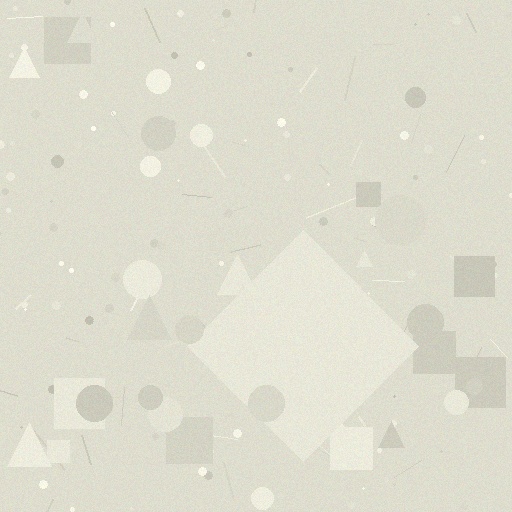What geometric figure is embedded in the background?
A diamond is embedded in the background.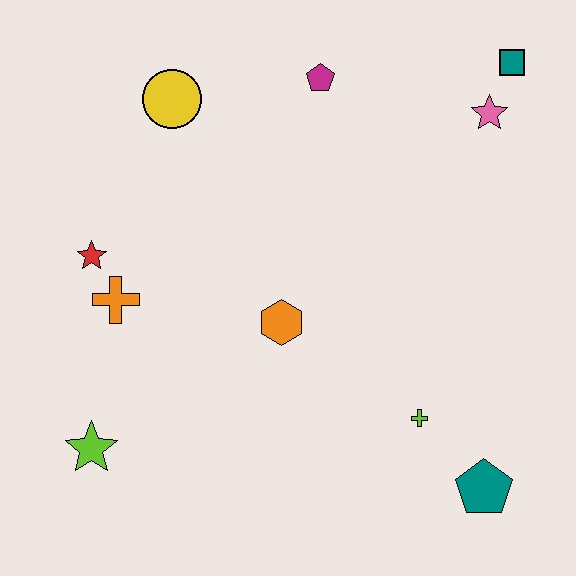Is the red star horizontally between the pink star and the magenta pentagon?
No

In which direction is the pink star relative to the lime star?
The pink star is to the right of the lime star.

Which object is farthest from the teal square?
The lime star is farthest from the teal square.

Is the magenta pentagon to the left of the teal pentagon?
Yes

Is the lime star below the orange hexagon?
Yes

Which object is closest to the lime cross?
The teal pentagon is closest to the lime cross.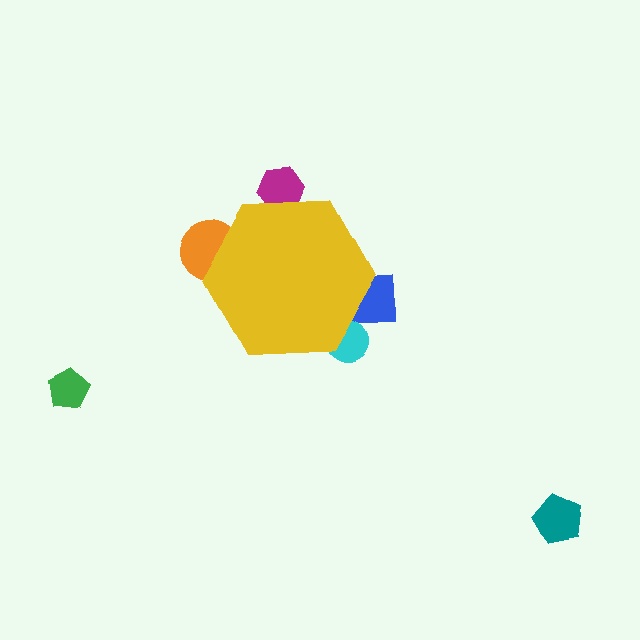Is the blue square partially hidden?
Yes, the blue square is partially hidden behind the yellow hexagon.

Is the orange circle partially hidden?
Yes, the orange circle is partially hidden behind the yellow hexagon.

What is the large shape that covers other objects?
A yellow hexagon.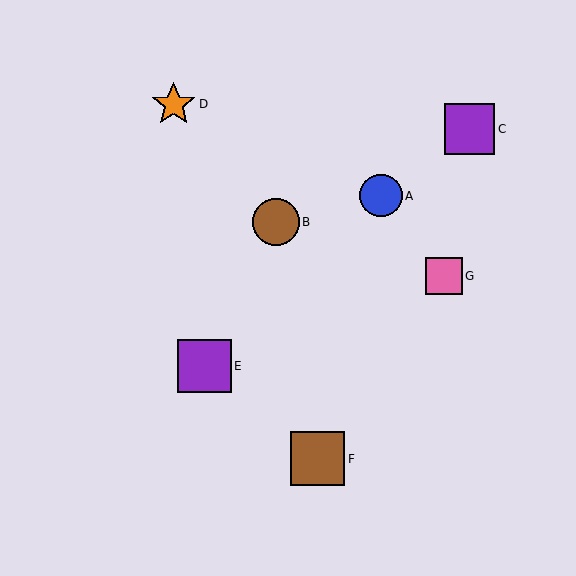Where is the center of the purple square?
The center of the purple square is at (469, 129).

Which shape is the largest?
The brown square (labeled F) is the largest.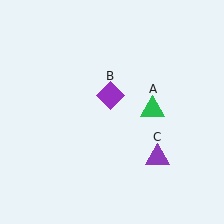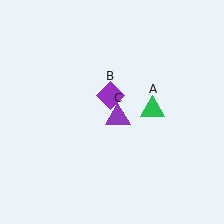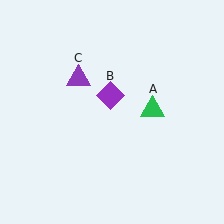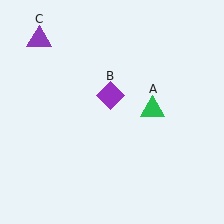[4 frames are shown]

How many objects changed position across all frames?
1 object changed position: purple triangle (object C).